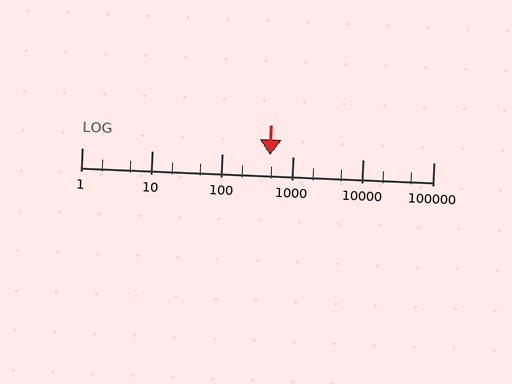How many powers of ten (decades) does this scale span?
The scale spans 5 decades, from 1 to 100000.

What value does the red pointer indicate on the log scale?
The pointer indicates approximately 470.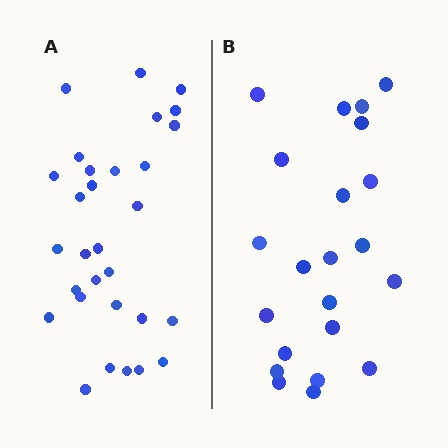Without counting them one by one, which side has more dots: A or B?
Region A (the left region) has more dots.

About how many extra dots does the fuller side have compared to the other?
Region A has roughly 8 or so more dots than region B.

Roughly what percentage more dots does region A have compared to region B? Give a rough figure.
About 35% more.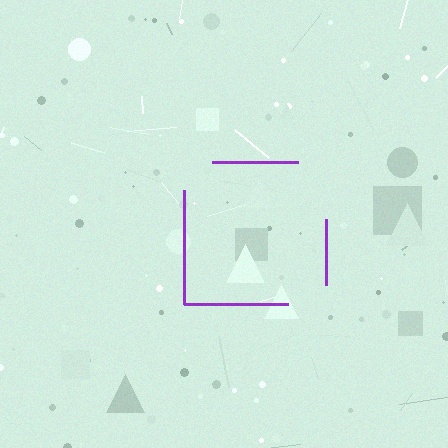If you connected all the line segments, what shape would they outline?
They would outline a square.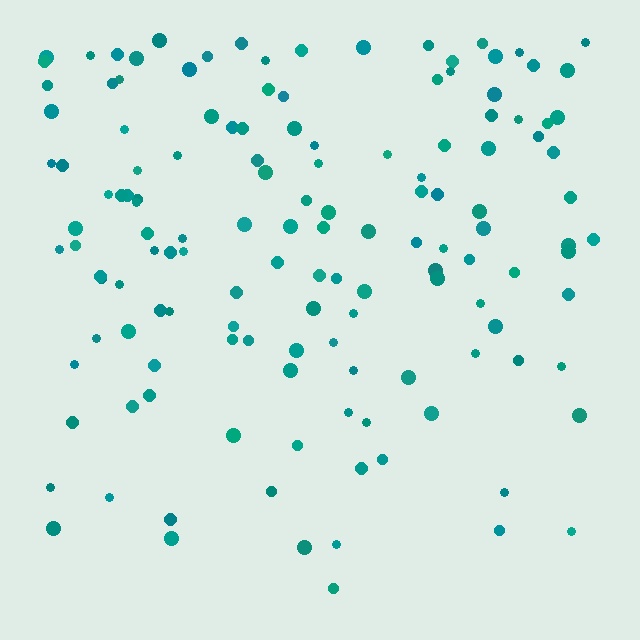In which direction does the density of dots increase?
From bottom to top, with the top side densest.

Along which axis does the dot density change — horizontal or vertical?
Vertical.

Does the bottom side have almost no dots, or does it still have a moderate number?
Still a moderate number, just noticeably fewer than the top.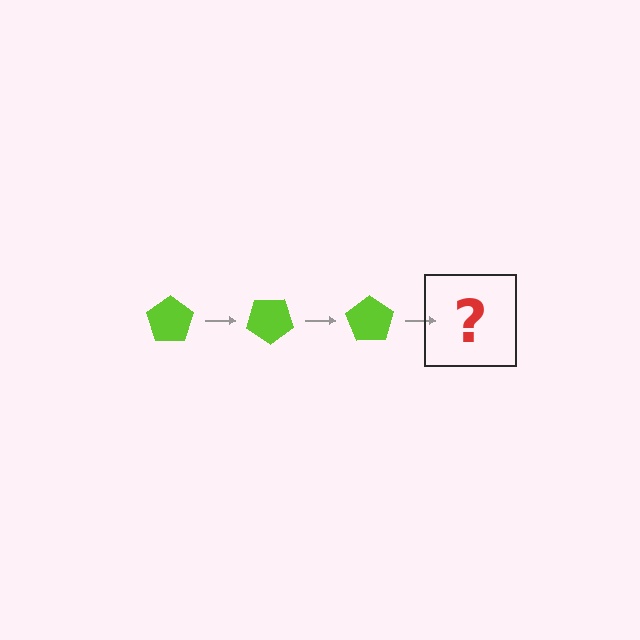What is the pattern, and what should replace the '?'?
The pattern is that the pentagon rotates 35 degrees each step. The '?' should be a lime pentagon rotated 105 degrees.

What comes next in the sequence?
The next element should be a lime pentagon rotated 105 degrees.